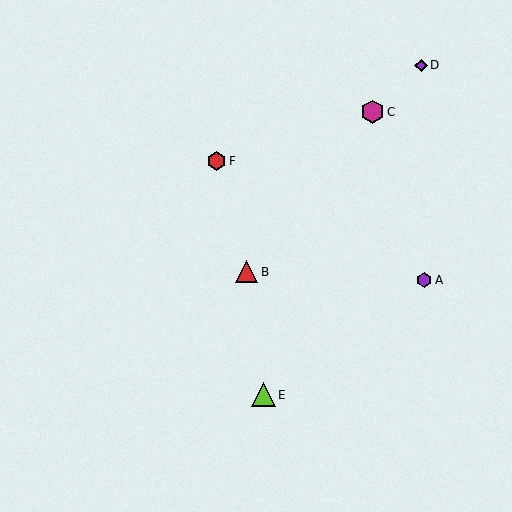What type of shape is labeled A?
Shape A is a purple hexagon.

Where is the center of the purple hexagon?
The center of the purple hexagon is at (424, 280).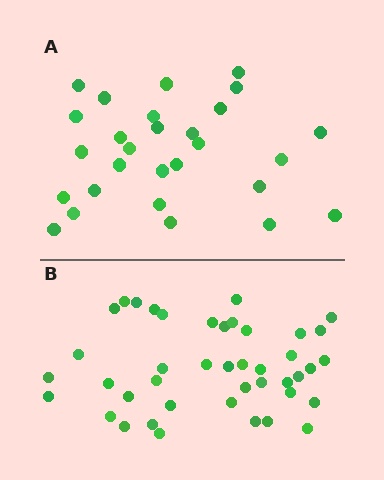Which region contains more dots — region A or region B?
Region B (the bottom region) has more dots.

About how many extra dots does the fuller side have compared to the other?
Region B has approximately 15 more dots than region A.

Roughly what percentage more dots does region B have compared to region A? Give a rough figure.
About 50% more.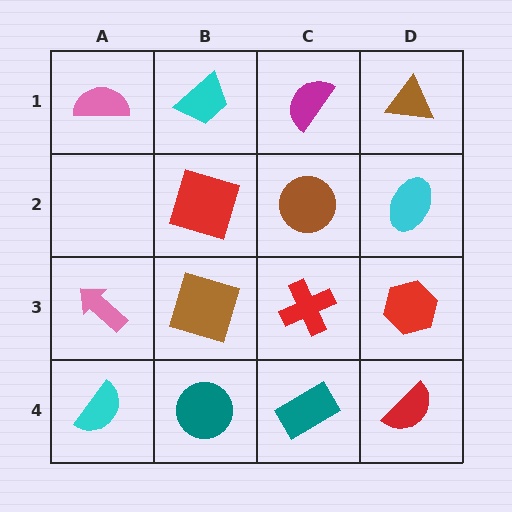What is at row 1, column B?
A cyan trapezoid.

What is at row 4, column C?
A teal rectangle.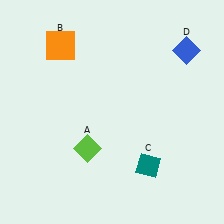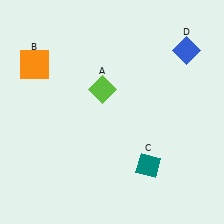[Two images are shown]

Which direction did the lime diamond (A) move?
The lime diamond (A) moved up.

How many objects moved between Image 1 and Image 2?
2 objects moved between the two images.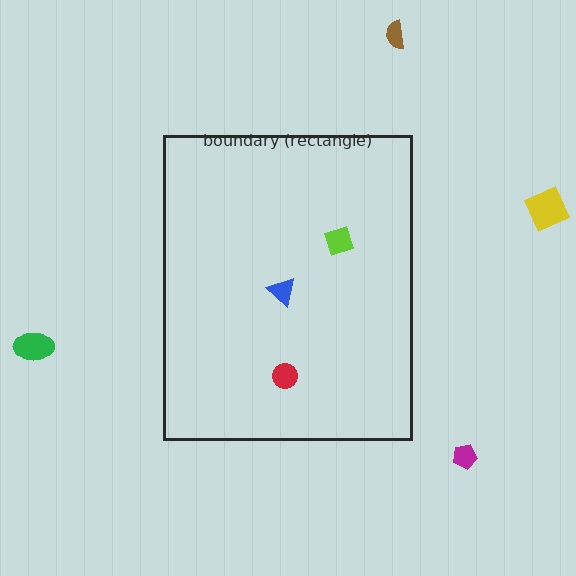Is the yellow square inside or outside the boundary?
Outside.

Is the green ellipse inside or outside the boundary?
Outside.